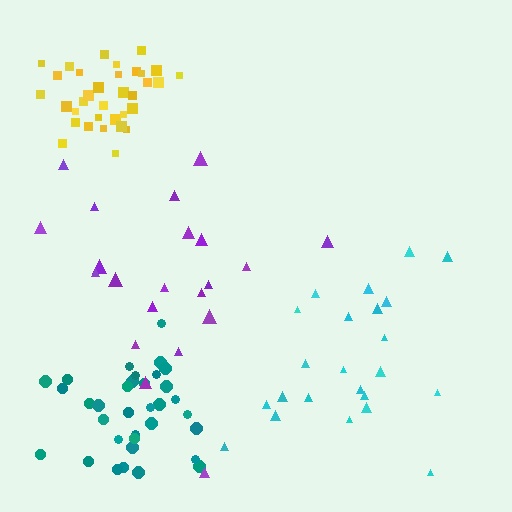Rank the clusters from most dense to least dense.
yellow, teal, cyan, purple.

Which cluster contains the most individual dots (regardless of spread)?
Yellow (35).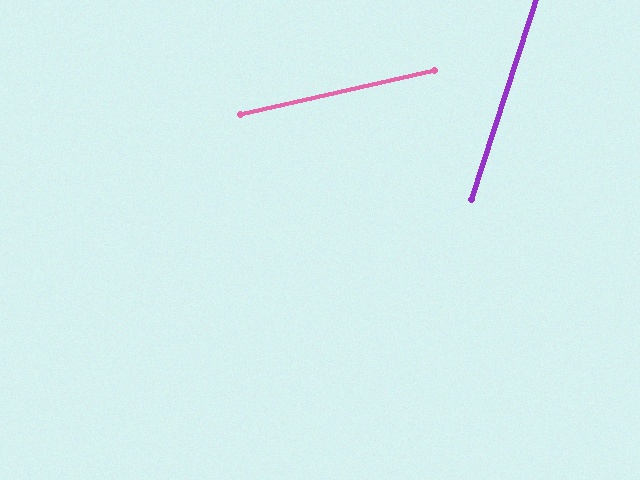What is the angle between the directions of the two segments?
Approximately 59 degrees.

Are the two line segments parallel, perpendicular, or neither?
Neither parallel nor perpendicular — they differ by about 59°.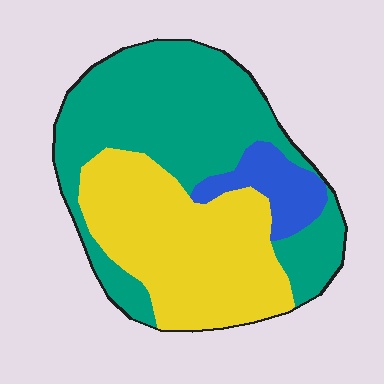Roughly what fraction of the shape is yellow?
Yellow covers 40% of the shape.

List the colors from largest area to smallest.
From largest to smallest: teal, yellow, blue.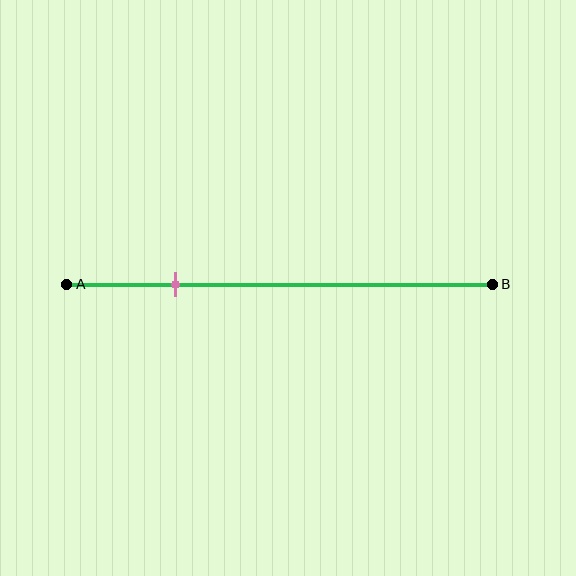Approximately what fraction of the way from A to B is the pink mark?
The pink mark is approximately 25% of the way from A to B.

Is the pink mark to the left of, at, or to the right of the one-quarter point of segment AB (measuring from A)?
The pink mark is approximately at the one-quarter point of segment AB.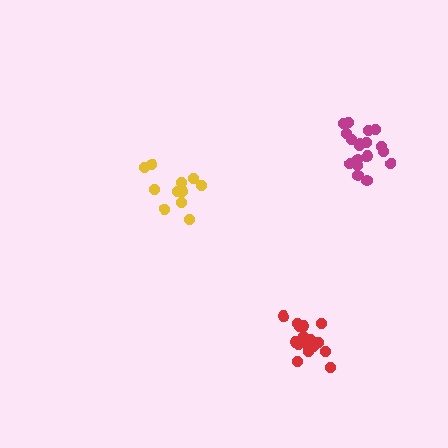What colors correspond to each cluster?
The clusters are colored: yellow, magenta, red.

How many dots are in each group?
Group 1: 12 dots, Group 2: 18 dots, Group 3: 17 dots (47 total).